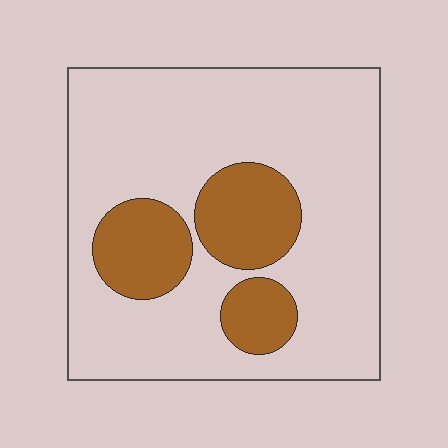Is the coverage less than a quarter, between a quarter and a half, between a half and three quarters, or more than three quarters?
Less than a quarter.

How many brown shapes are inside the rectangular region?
3.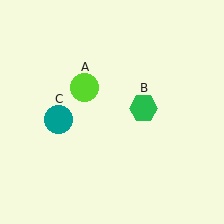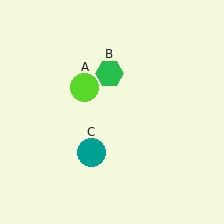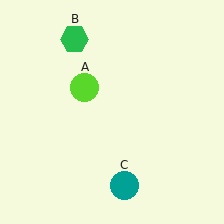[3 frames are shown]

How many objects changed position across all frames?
2 objects changed position: green hexagon (object B), teal circle (object C).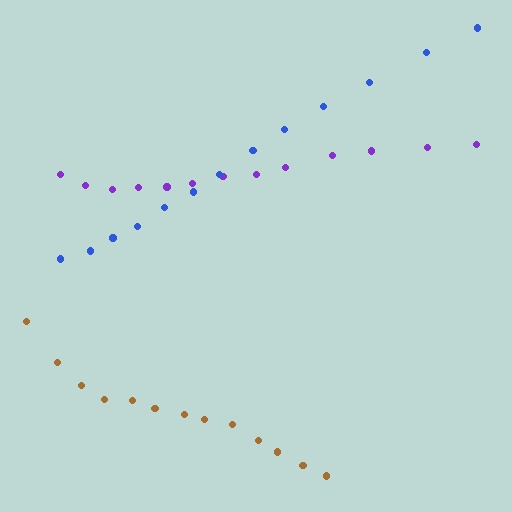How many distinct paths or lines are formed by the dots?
There are 3 distinct paths.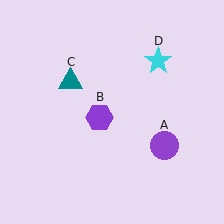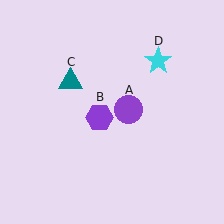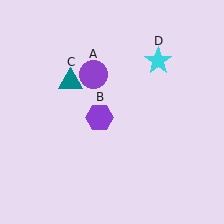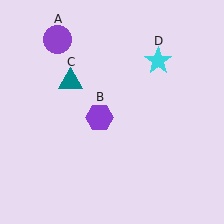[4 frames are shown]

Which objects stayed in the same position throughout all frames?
Purple hexagon (object B) and teal triangle (object C) and cyan star (object D) remained stationary.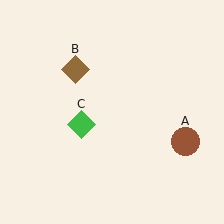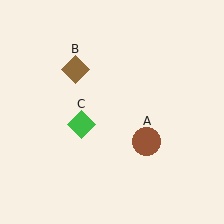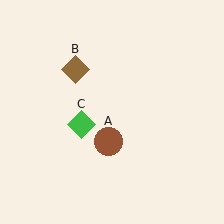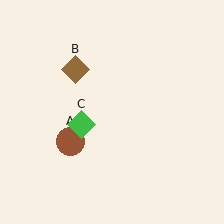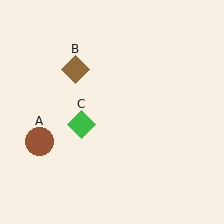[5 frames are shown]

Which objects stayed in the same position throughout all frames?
Brown diamond (object B) and green diamond (object C) remained stationary.